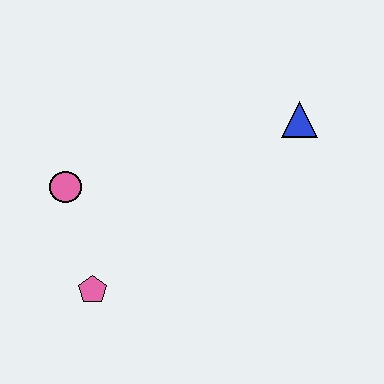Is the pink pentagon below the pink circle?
Yes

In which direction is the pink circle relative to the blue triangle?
The pink circle is to the left of the blue triangle.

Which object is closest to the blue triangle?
The pink circle is closest to the blue triangle.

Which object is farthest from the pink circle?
The blue triangle is farthest from the pink circle.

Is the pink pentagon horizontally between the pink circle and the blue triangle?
Yes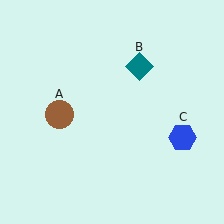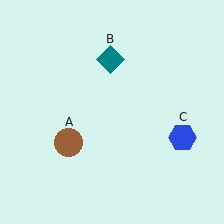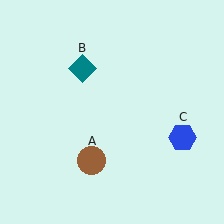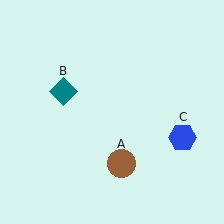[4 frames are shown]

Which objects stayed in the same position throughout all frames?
Blue hexagon (object C) remained stationary.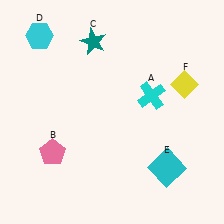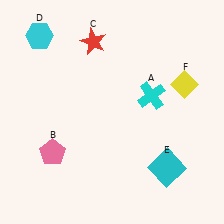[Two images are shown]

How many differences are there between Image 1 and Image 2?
There is 1 difference between the two images.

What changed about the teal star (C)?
In Image 1, C is teal. In Image 2, it changed to red.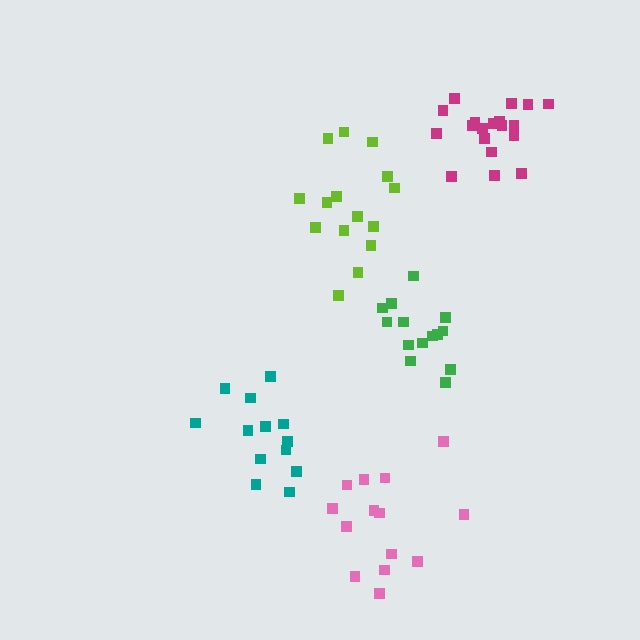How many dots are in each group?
Group 1: 13 dots, Group 2: 14 dots, Group 3: 19 dots, Group 4: 15 dots, Group 5: 14 dots (75 total).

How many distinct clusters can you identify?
There are 5 distinct clusters.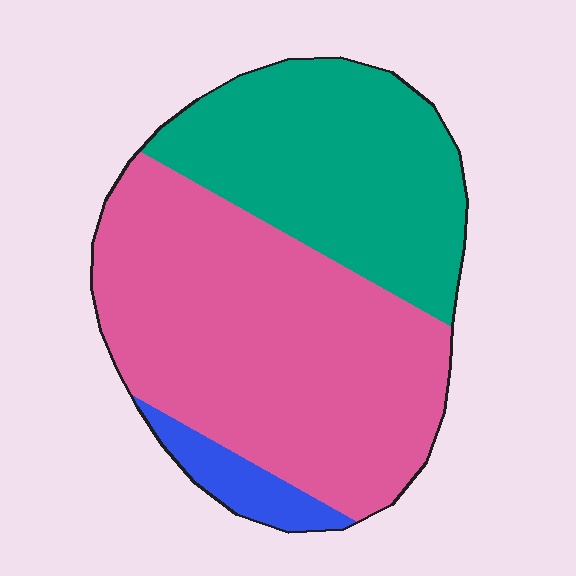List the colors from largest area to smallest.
From largest to smallest: pink, teal, blue.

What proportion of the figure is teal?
Teal takes up between a third and a half of the figure.